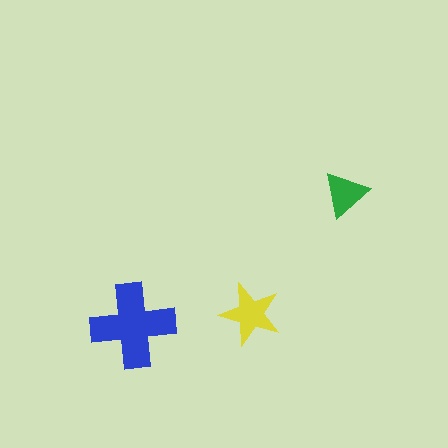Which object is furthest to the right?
The green triangle is rightmost.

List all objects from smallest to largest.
The green triangle, the yellow star, the blue cross.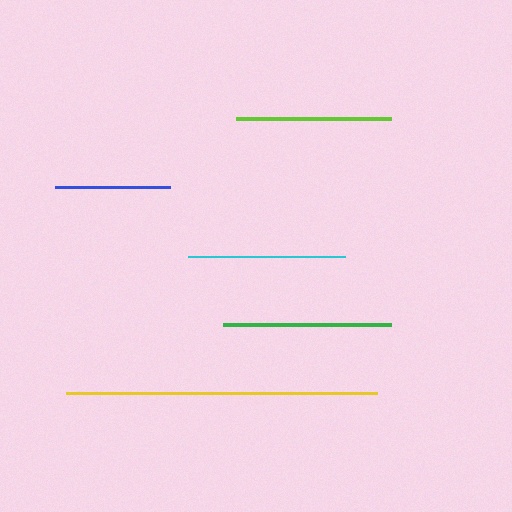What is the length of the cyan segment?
The cyan segment is approximately 157 pixels long.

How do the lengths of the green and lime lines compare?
The green and lime lines are approximately the same length.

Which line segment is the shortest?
The blue line is the shortest at approximately 115 pixels.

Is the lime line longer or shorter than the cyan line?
The cyan line is longer than the lime line.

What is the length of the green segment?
The green segment is approximately 168 pixels long.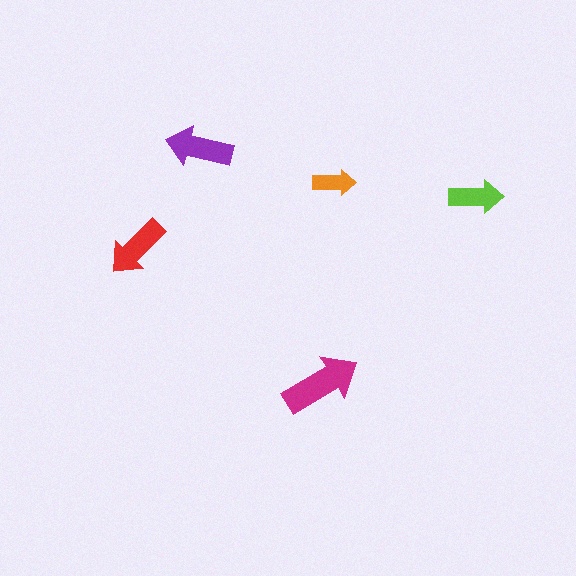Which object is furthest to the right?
The lime arrow is rightmost.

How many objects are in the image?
There are 5 objects in the image.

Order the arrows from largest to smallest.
the magenta one, the purple one, the red one, the lime one, the orange one.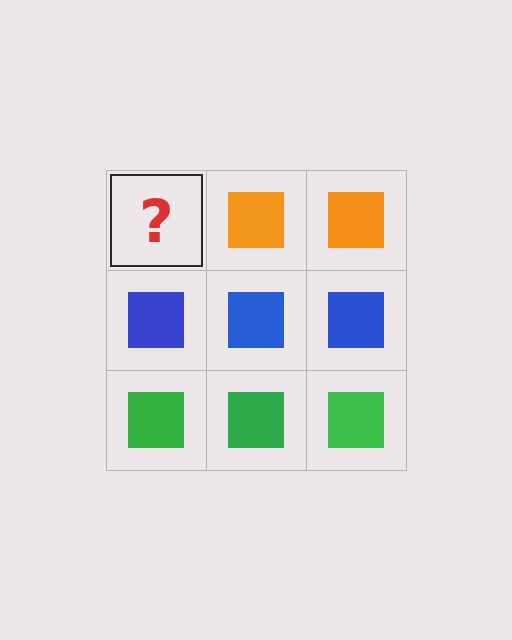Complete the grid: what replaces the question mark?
The question mark should be replaced with an orange square.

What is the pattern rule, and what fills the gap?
The rule is that each row has a consistent color. The gap should be filled with an orange square.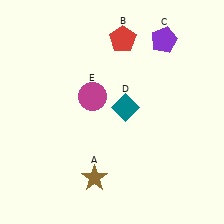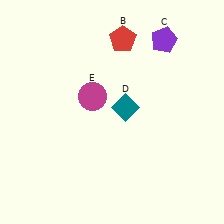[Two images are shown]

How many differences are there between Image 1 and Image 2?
There is 1 difference between the two images.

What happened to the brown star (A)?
The brown star (A) was removed in Image 2. It was in the bottom-left area of Image 1.